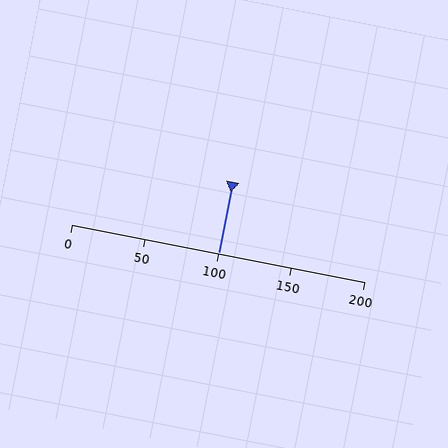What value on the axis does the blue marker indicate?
The marker indicates approximately 100.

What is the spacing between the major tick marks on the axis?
The major ticks are spaced 50 apart.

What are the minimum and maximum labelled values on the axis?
The axis runs from 0 to 200.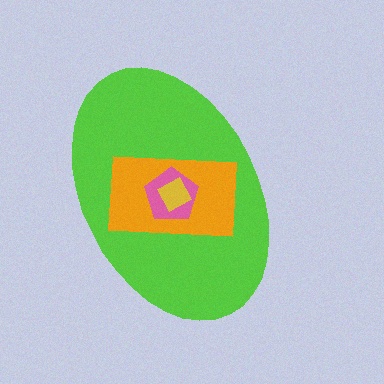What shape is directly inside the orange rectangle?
The pink pentagon.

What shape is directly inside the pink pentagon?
The yellow diamond.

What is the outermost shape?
The lime ellipse.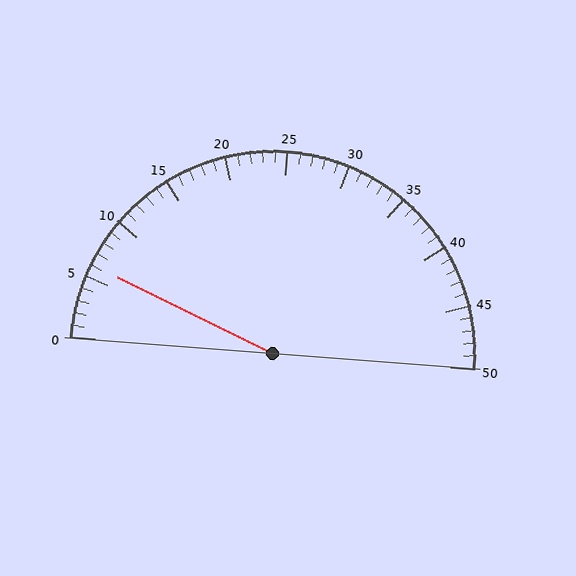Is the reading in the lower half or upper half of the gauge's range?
The reading is in the lower half of the range (0 to 50).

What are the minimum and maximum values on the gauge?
The gauge ranges from 0 to 50.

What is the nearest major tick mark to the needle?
The nearest major tick mark is 5.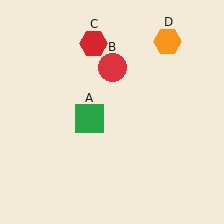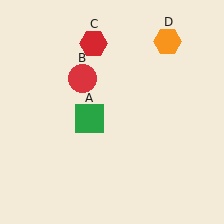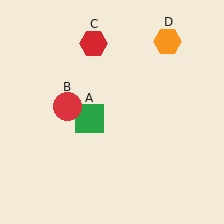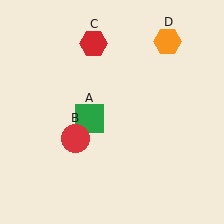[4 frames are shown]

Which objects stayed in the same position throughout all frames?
Green square (object A) and red hexagon (object C) and orange hexagon (object D) remained stationary.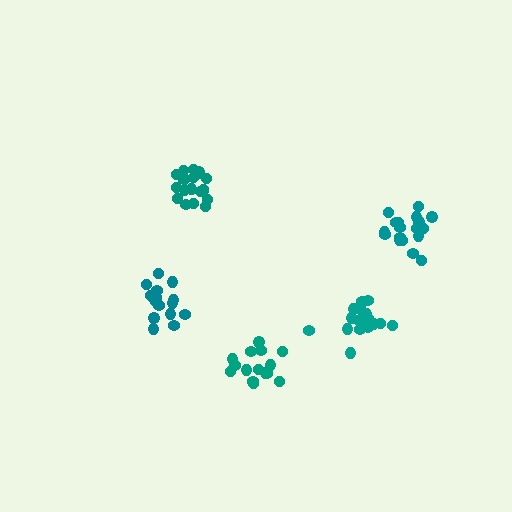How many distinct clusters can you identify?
There are 5 distinct clusters.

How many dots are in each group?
Group 1: 18 dots, Group 2: 19 dots, Group 3: 19 dots, Group 4: 16 dots, Group 5: 16 dots (88 total).